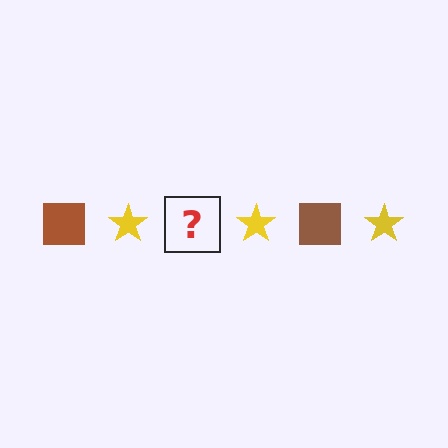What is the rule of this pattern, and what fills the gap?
The rule is that the pattern alternates between brown square and yellow star. The gap should be filled with a brown square.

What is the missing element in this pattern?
The missing element is a brown square.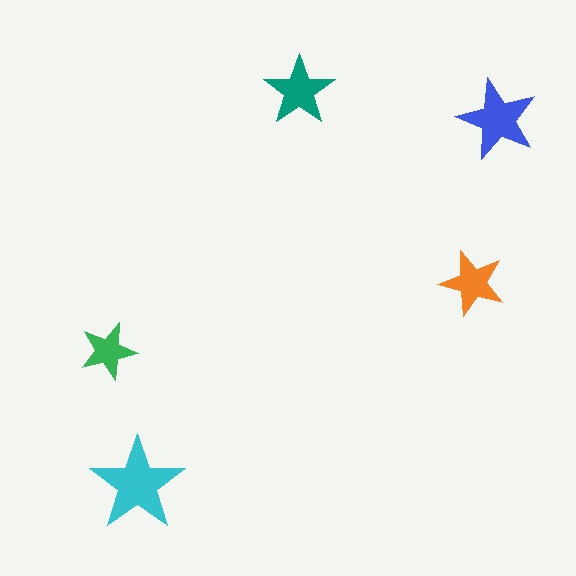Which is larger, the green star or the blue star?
The blue one.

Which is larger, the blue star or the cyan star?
The cyan one.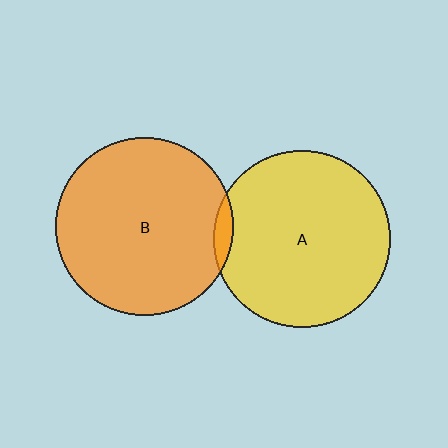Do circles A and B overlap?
Yes.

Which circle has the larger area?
Circle B (orange).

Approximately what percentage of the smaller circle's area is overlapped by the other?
Approximately 5%.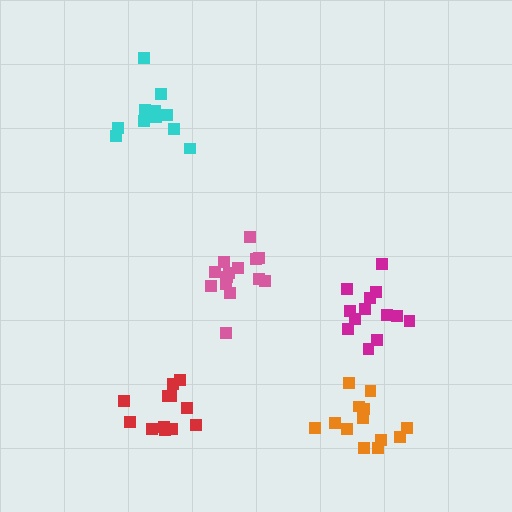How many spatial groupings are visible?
There are 5 spatial groupings.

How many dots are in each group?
Group 1: 14 dots, Group 2: 13 dots, Group 3: 12 dots, Group 4: 13 dots, Group 5: 11 dots (63 total).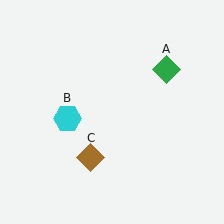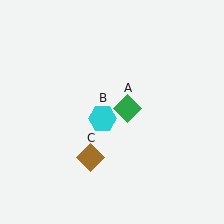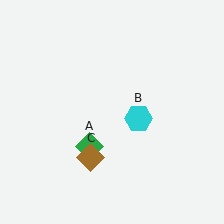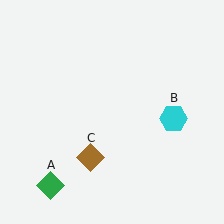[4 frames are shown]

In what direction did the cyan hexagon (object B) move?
The cyan hexagon (object B) moved right.